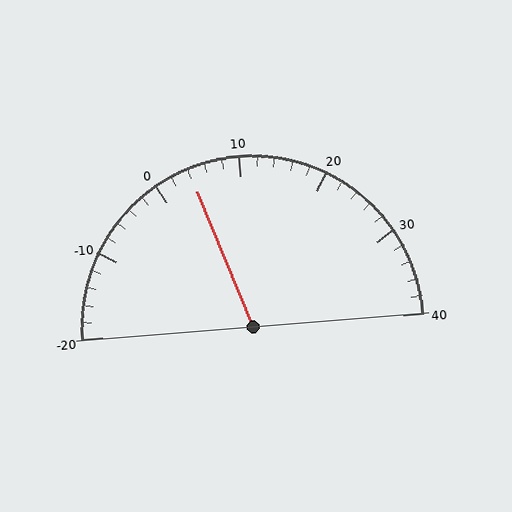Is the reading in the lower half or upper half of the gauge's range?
The reading is in the lower half of the range (-20 to 40).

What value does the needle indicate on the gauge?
The needle indicates approximately 4.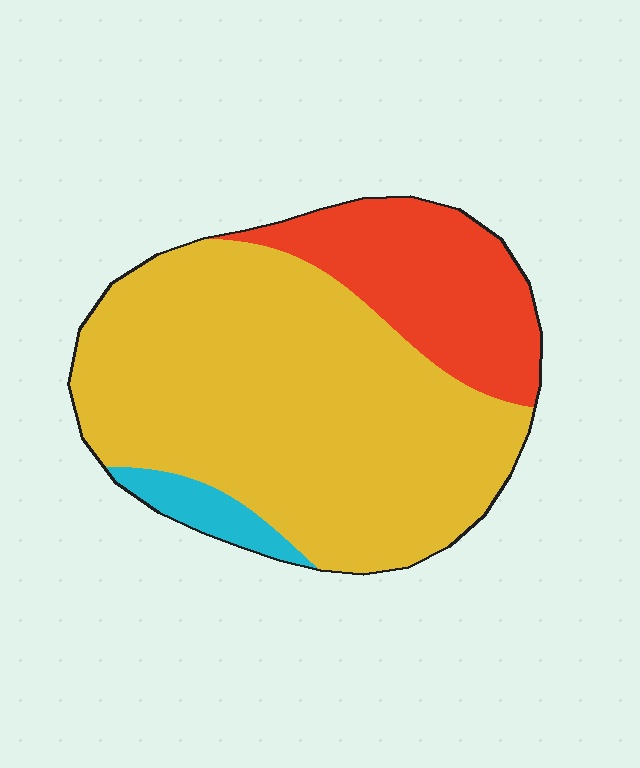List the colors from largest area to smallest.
From largest to smallest: yellow, red, cyan.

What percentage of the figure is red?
Red covers around 25% of the figure.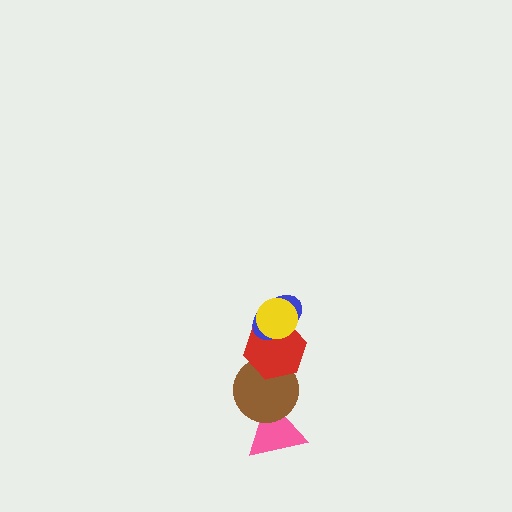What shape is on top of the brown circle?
The red hexagon is on top of the brown circle.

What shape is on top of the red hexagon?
The blue ellipse is on top of the red hexagon.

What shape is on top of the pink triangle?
The brown circle is on top of the pink triangle.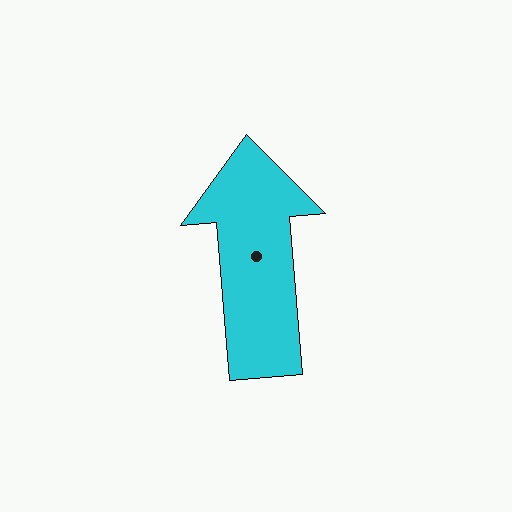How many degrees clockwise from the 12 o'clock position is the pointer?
Approximately 355 degrees.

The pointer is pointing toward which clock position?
Roughly 12 o'clock.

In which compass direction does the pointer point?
North.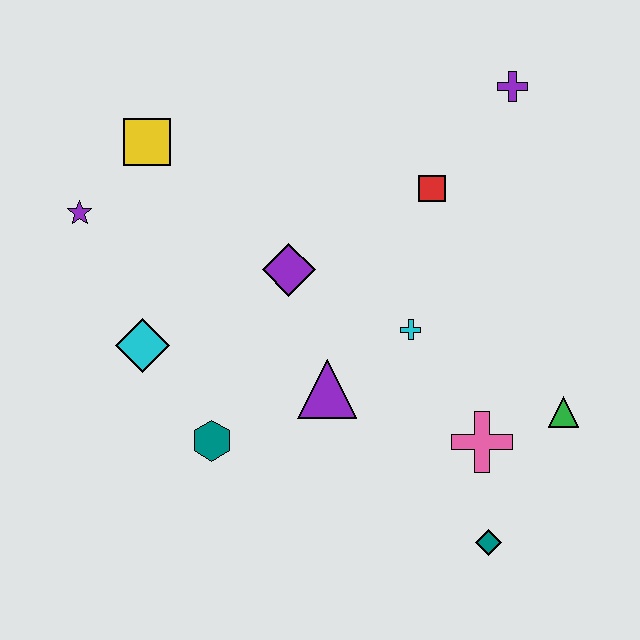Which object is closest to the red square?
The purple cross is closest to the red square.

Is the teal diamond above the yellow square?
No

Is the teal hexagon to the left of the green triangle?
Yes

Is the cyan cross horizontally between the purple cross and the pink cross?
No